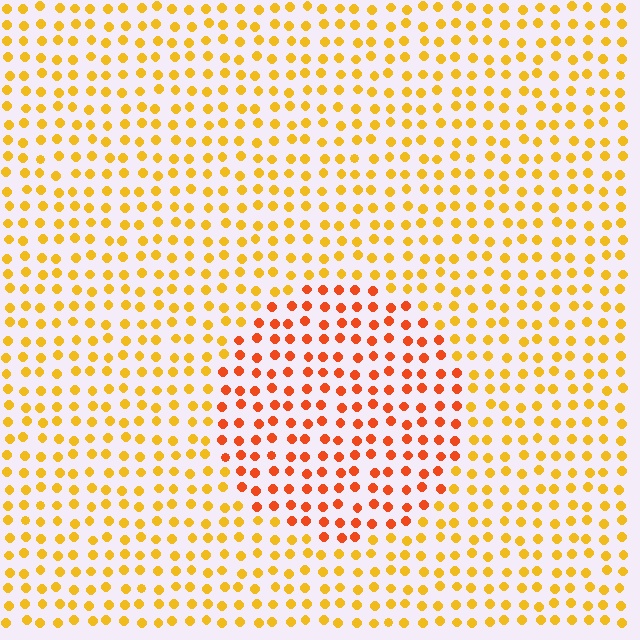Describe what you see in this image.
The image is filled with small yellow elements in a uniform arrangement. A circle-shaped region is visible where the elements are tinted to a slightly different hue, forming a subtle color boundary.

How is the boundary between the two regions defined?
The boundary is defined purely by a slight shift in hue (about 33 degrees). Spacing, size, and orientation are identical on both sides.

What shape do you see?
I see a circle.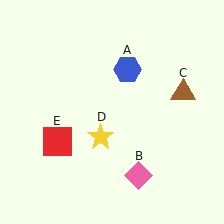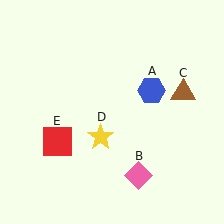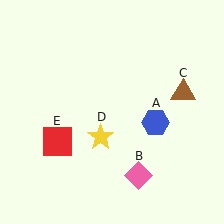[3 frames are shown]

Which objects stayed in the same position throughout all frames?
Pink diamond (object B) and brown triangle (object C) and yellow star (object D) and red square (object E) remained stationary.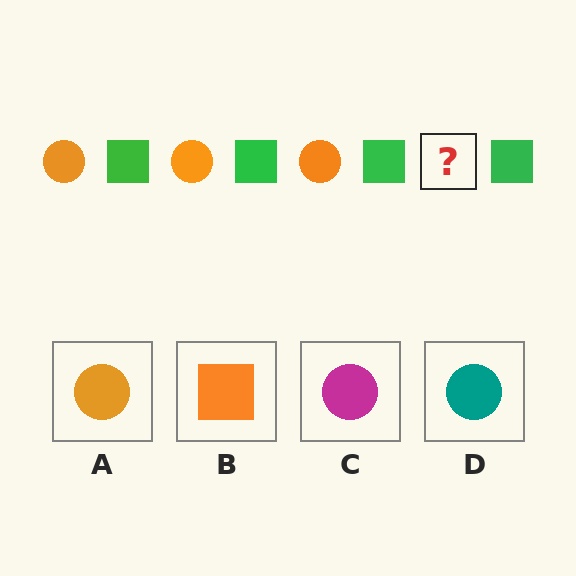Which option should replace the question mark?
Option A.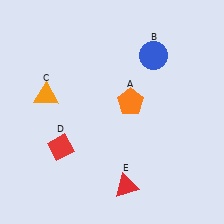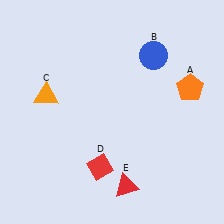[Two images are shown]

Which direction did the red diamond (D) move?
The red diamond (D) moved right.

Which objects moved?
The objects that moved are: the orange pentagon (A), the red diamond (D).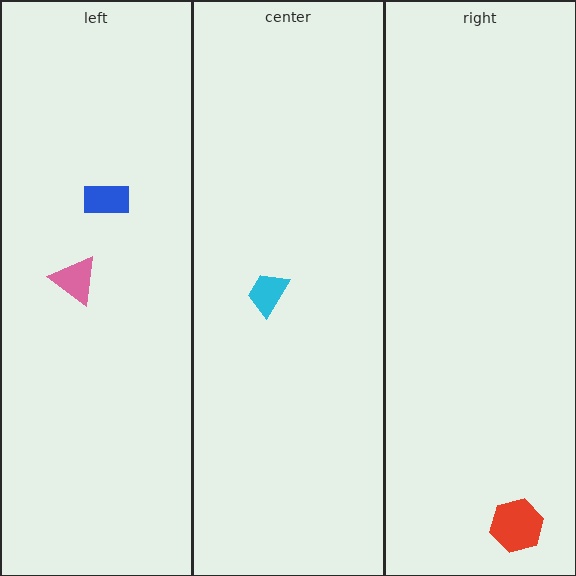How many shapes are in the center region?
1.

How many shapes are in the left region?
2.